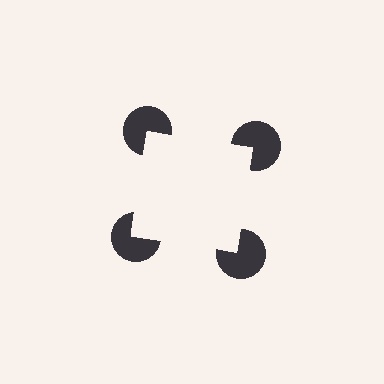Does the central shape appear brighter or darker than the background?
It typically appears slightly brighter than the background, even though no actual brightness change is drawn.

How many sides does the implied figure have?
4 sides.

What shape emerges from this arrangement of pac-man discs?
An illusory square — its edges are inferred from the aligned wedge cuts in the pac-man discs, not physically drawn.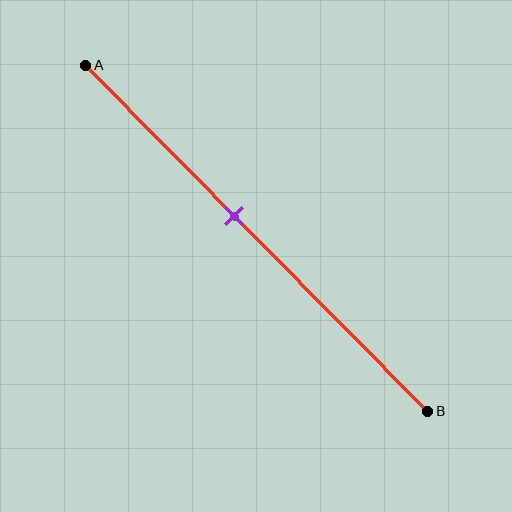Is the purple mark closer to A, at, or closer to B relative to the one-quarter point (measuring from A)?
The purple mark is closer to point B than the one-quarter point of segment AB.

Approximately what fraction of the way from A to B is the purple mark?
The purple mark is approximately 45% of the way from A to B.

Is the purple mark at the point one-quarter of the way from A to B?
No, the mark is at about 45% from A, not at the 25% one-quarter point.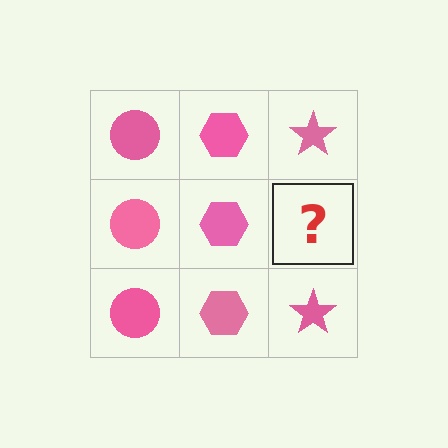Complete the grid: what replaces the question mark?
The question mark should be replaced with a pink star.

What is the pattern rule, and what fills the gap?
The rule is that each column has a consistent shape. The gap should be filled with a pink star.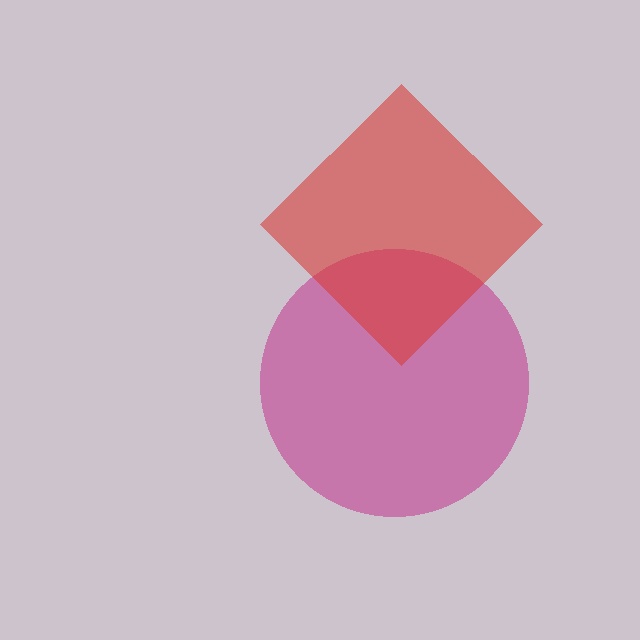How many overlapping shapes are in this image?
There are 2 overlapping shapes in the image.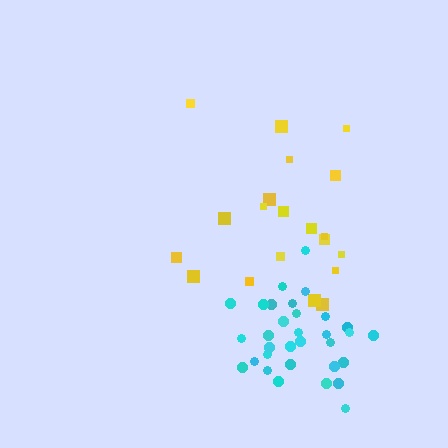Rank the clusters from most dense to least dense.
cyan, yellow.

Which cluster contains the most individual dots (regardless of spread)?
Cyan (32).